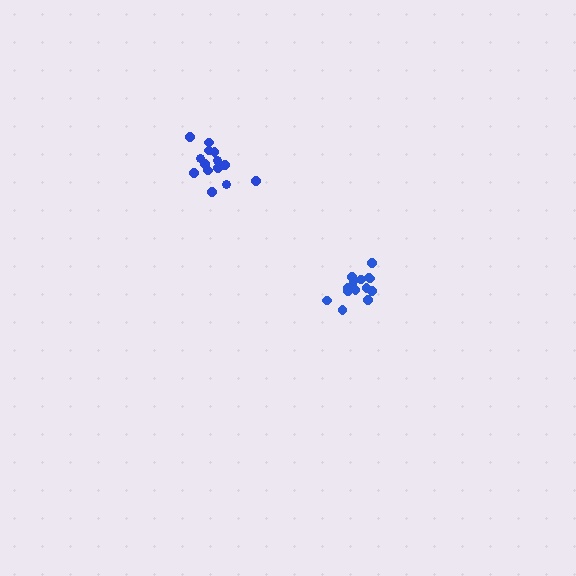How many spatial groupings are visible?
There are 2 spatial groupings.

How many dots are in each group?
Group 1: 14 dots, Group 2: 15 dots (29 total).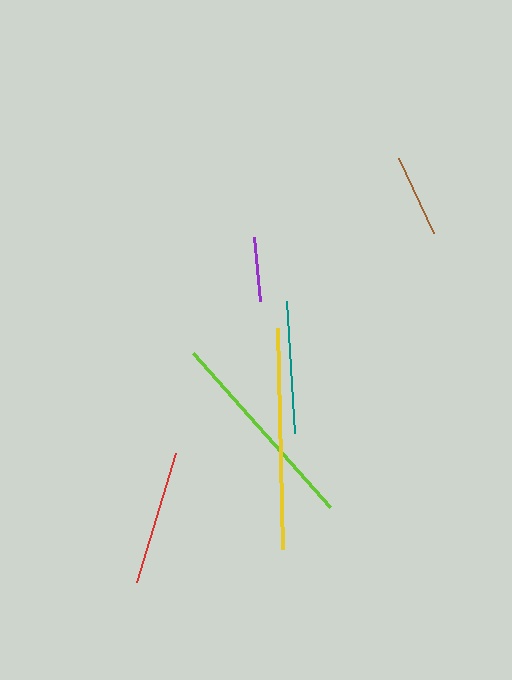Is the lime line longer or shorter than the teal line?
The lime line is longer than the teal line.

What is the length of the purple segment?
The purple segment is approximately 64 pixels long.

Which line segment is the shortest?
The purple line is the shortest at approximately 64 pixels.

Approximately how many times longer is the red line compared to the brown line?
The red line is approximately 1.6 times the length of the brown line.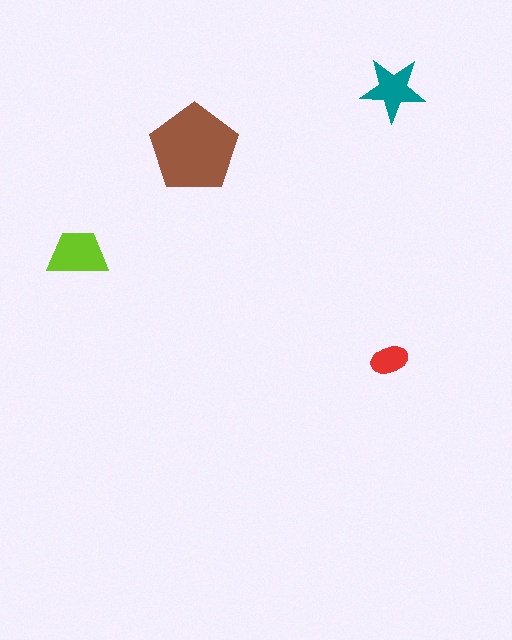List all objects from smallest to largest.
The red ellipse, the teal star, the lime trapezoid, the brown pentagon.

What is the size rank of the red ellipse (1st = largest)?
4th.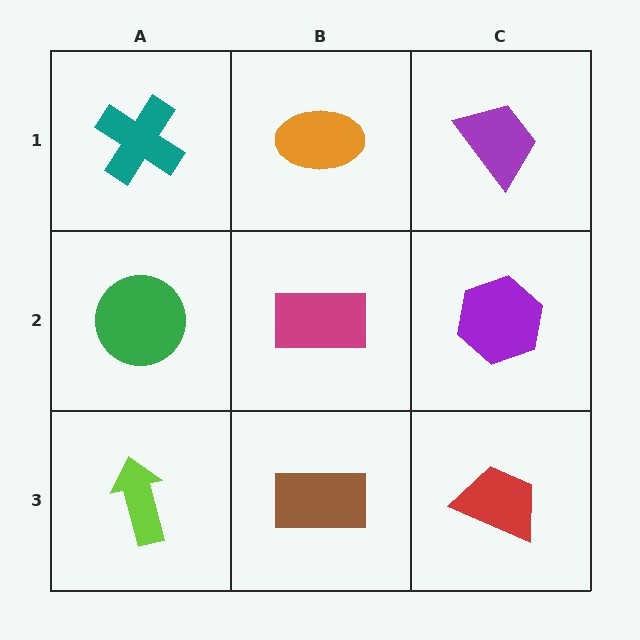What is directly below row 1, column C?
A purple hexagon.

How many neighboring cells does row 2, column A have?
3.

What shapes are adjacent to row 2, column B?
An orange ellipse (row 1, column B), a brown rectangle (row 3, column B), a green circle (row 2, column A), a purple hexagon (row 2, column C).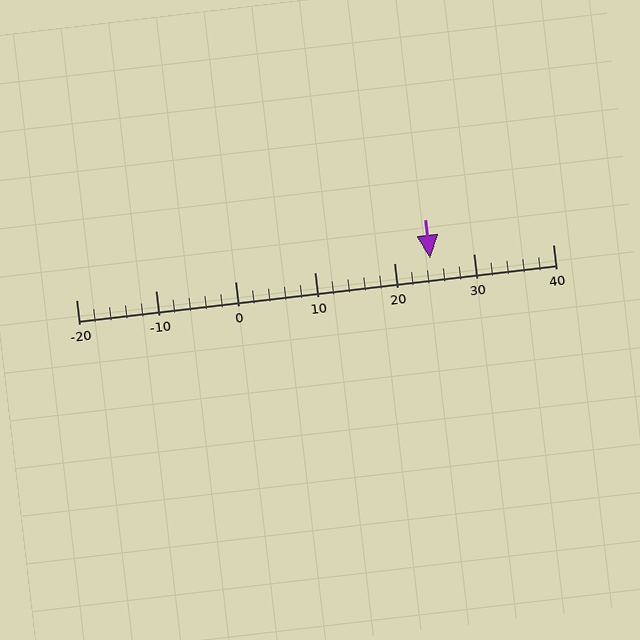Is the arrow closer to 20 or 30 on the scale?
The arrow is closer to 20.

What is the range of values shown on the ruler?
The ruler shows values from -20 to 40.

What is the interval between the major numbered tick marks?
The major tick marks are spaced 10 units apart.